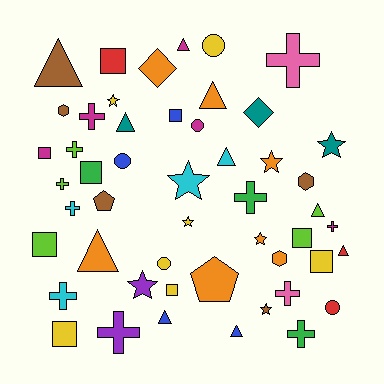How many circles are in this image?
There are 5 circles.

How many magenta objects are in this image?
There are 5 magenta objects.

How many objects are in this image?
There are 50 objects.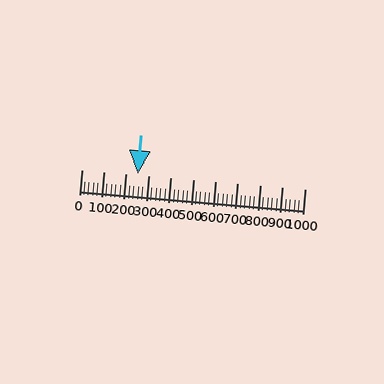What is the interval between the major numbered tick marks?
The major tick marks are spaced 100 units apart.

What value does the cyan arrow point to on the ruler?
The cyan arrow points to approximately 252.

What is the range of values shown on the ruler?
The ruler shows values from 0 to 1000.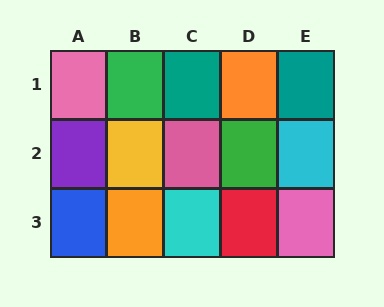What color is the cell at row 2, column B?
Yellow.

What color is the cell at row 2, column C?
Pink.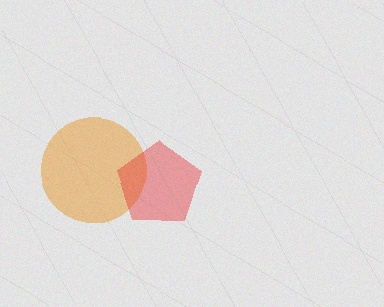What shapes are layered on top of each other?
The layered shapes are: an orange circle, a red pentagon.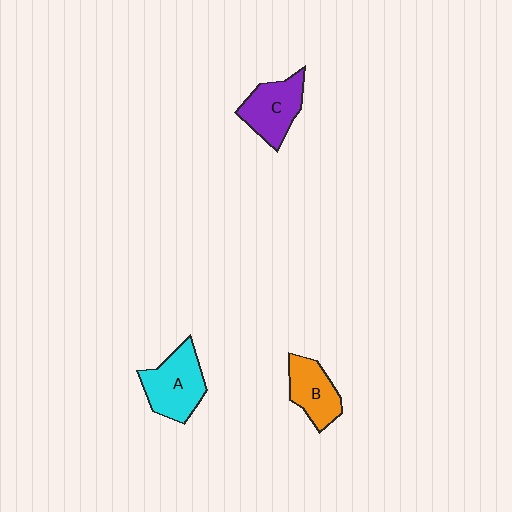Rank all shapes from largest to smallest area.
From largest to smallest: A (cyan), C (purple), B (orange).